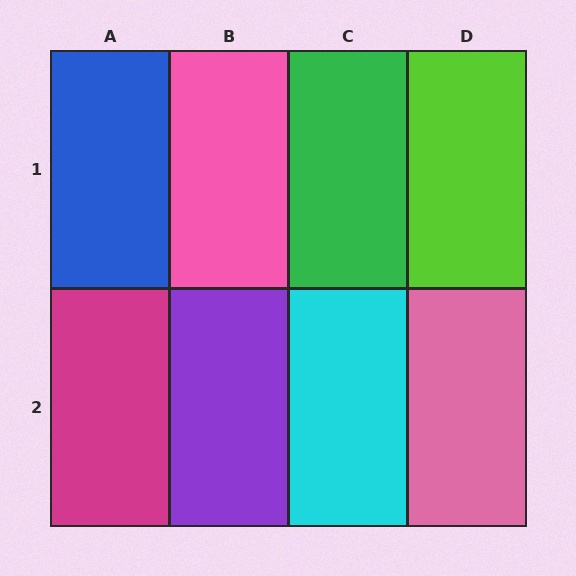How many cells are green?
1 cell is green.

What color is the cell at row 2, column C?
Cyan.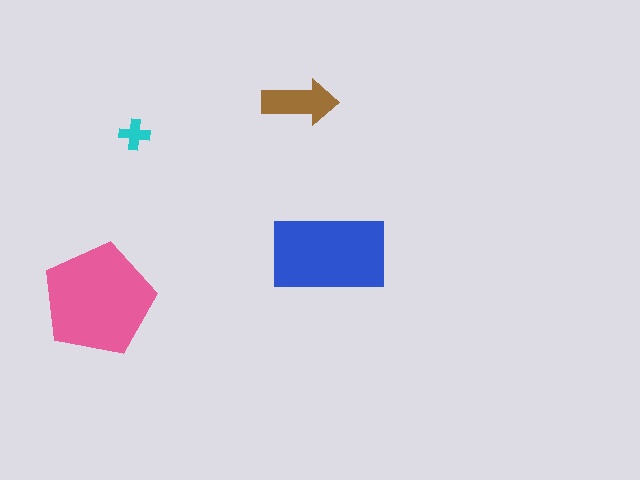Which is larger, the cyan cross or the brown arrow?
The brown arrow.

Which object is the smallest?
The cyan cross.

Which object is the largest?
The pink pentagon.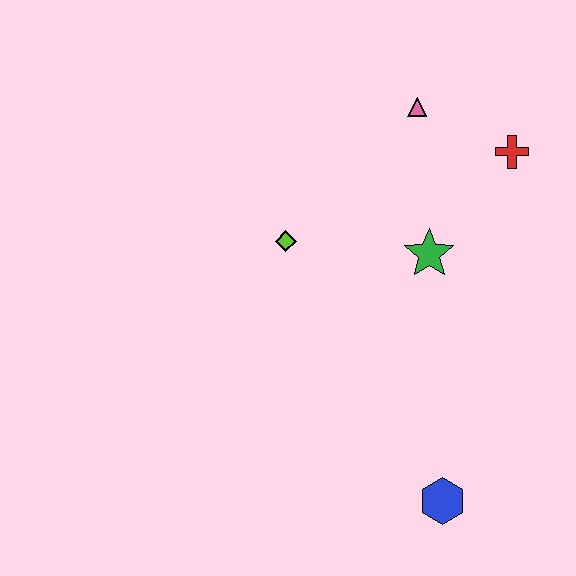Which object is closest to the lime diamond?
The green star is closest to the lime diamond.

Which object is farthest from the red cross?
The blue hexagon is farthest from the red cross.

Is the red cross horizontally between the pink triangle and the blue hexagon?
No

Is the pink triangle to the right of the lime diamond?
Yes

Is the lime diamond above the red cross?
No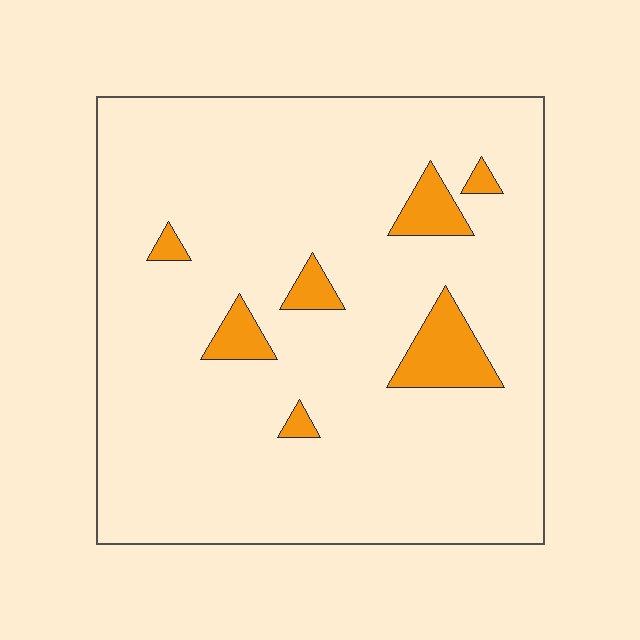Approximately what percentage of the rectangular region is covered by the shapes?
Approximately 10%.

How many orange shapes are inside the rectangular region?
7.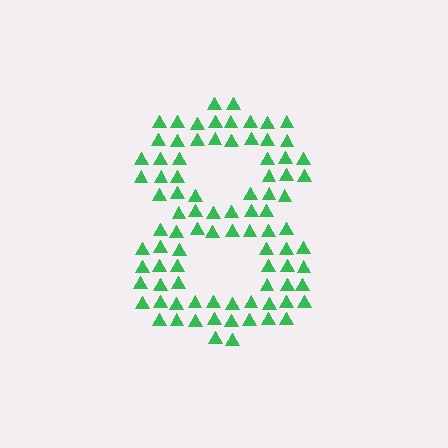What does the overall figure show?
The overall figure shows the digit 8.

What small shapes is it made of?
It is made of small triangles.